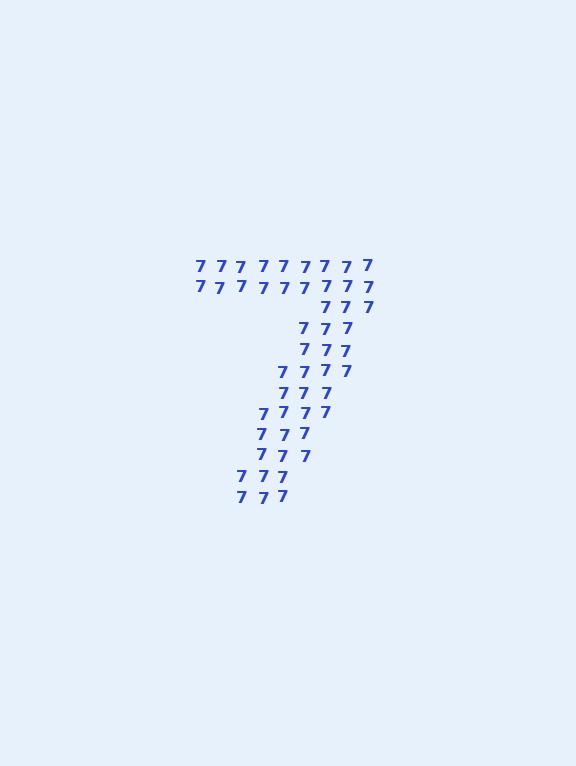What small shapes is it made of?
It is made of small digit 7's.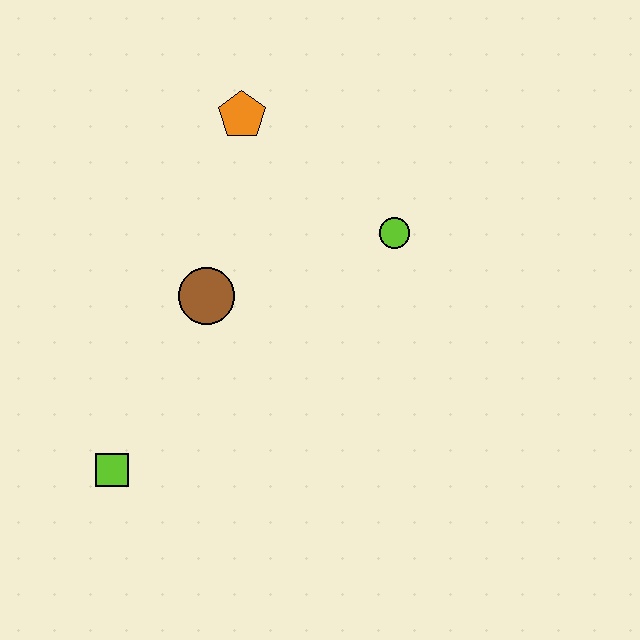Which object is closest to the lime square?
The brown circle is closest to the lime square.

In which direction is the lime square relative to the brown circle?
The lime square is below the brown circle.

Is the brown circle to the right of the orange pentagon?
No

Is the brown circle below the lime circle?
Yes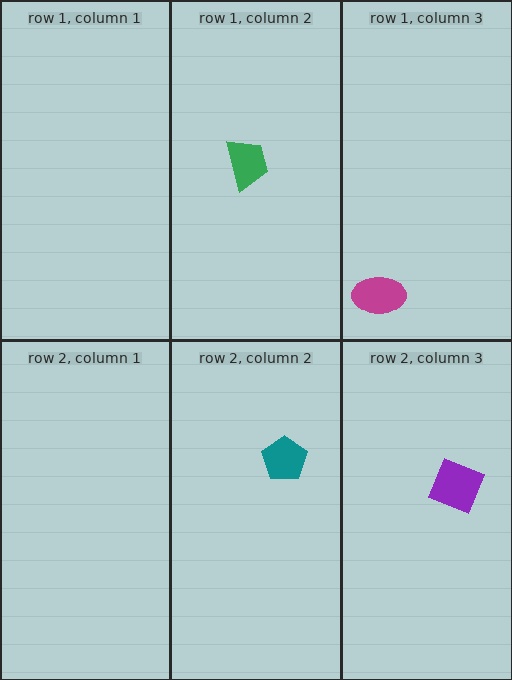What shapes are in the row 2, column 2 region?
The teal pentagon.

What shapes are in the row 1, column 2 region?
The green trapezoid.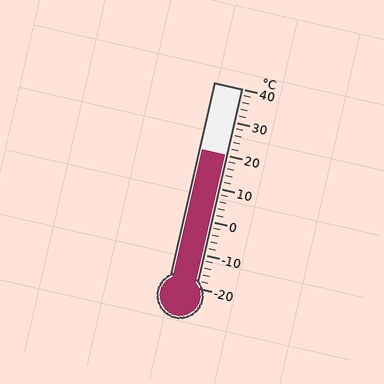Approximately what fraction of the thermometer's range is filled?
The thermometer is filled to approximately 65% of its range.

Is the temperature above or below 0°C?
The temperature is above 0°C.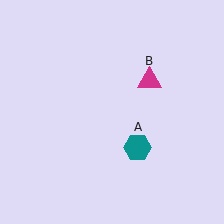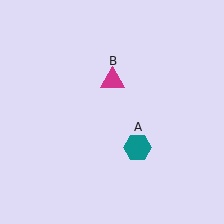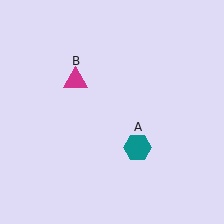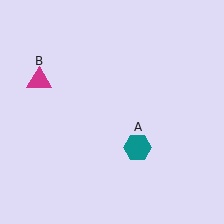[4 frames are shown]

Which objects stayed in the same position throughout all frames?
Teal hexagon (object A) remained stationary.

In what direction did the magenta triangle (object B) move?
The magenta triangle (object B) moved left.